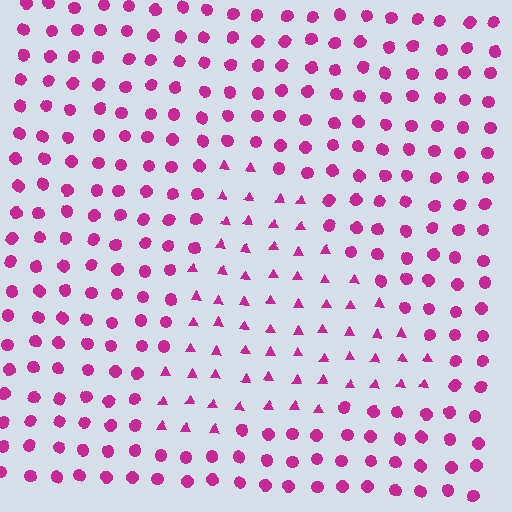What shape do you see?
I see a triangle.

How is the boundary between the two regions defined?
The boundary is defined by a change in element shape: triangles inside vs. circles outside. All elements share the same color and spacing.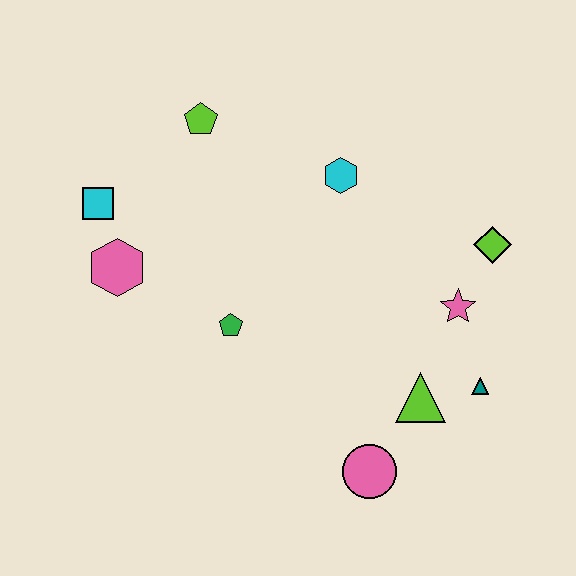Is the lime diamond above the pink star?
Yes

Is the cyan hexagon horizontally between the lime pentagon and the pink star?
Yes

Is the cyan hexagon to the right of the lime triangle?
No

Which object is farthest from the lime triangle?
The cyan square is farthest from the lime triangle.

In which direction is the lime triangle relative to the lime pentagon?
The lime triangle is below the lime pentagon.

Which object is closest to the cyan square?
The pink hexagon is closest to the cyan square.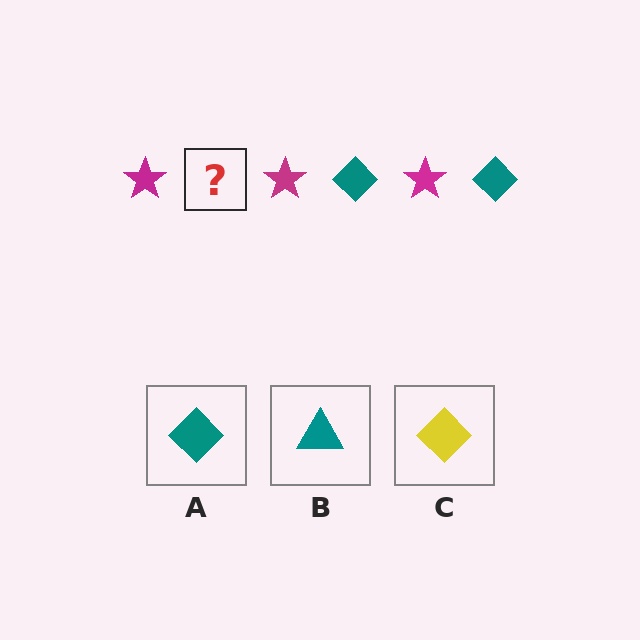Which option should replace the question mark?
Option A.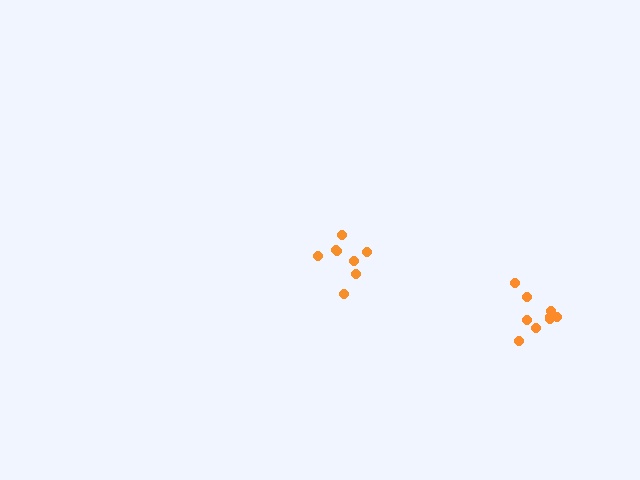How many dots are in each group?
Group 1: 9 dots, Group 2: 8 dots (17 total).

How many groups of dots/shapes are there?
There are 2 groups.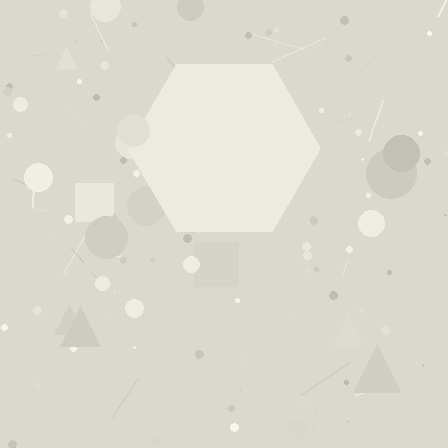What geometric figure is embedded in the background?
A hexagon is embedded in the background.